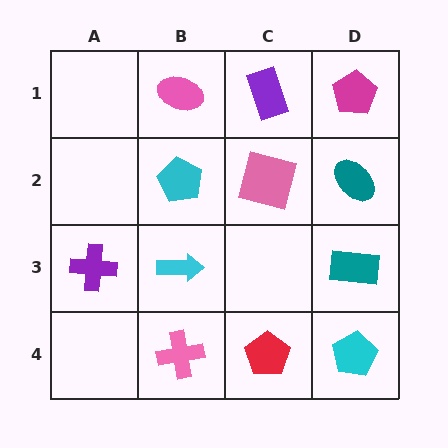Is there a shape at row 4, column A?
No, that cell is empty.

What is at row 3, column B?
A cyan arrow.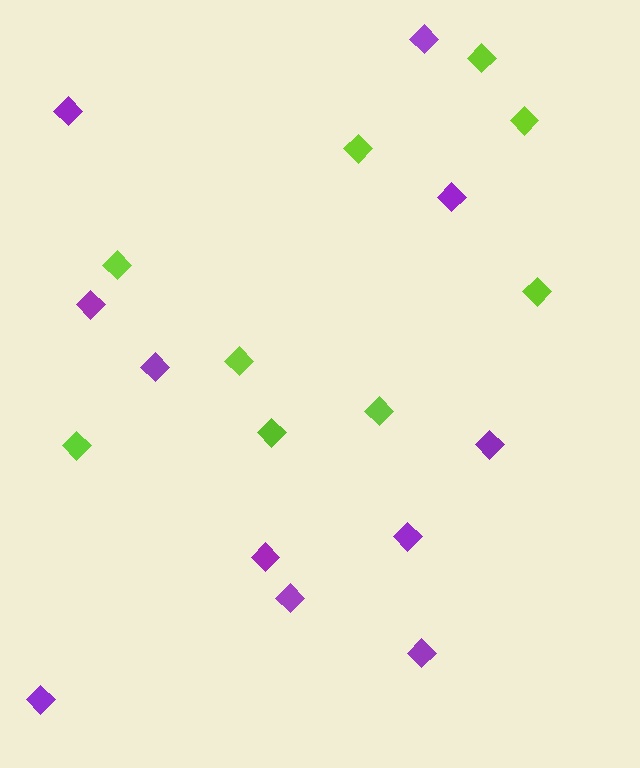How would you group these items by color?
There are 2 groups: one group of purple diamonds (11) and one group of lime diamonds (9).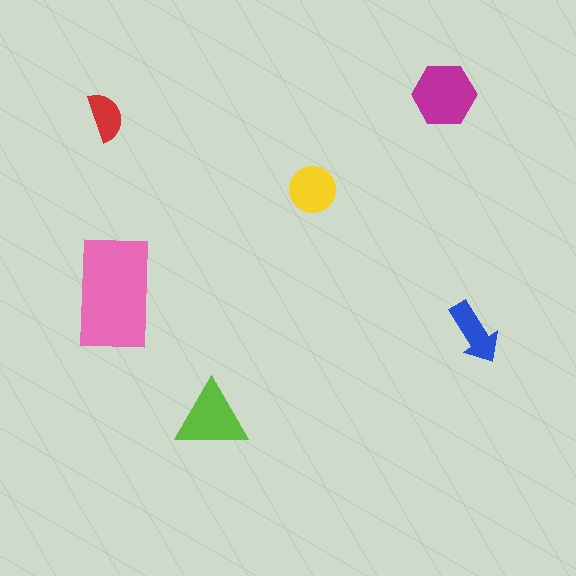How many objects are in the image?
There are 6 objects in the image.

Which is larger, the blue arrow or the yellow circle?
The yellow circle.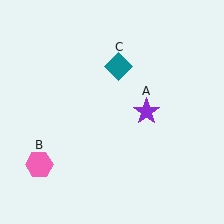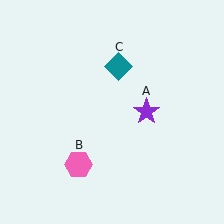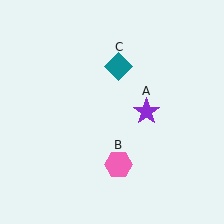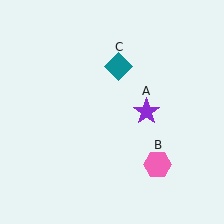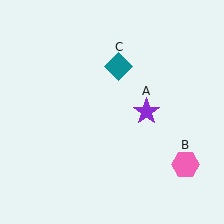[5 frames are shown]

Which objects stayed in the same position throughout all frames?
Purple star (object A) and teal diamond (object C) remained stationary.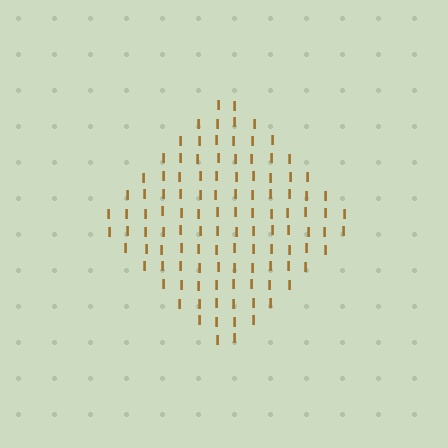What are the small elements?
The small elements are letter I's.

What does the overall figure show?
The overall figure shows a diamond.